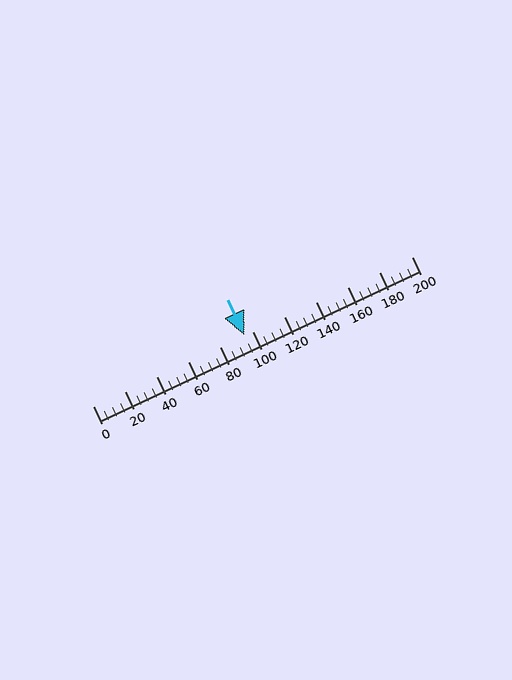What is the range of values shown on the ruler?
The ruler shows values from 0 to 200.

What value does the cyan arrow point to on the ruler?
The cyan arrow points to approximately 95.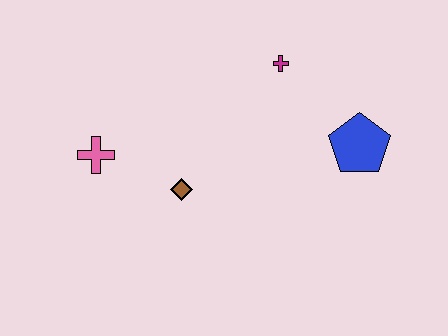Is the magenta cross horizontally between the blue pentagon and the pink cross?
Yes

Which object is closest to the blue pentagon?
The magenta cross is closest to the blue pentagon.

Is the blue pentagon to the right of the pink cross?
Yes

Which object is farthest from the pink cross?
The blue pentagon is farthest from the pink cross.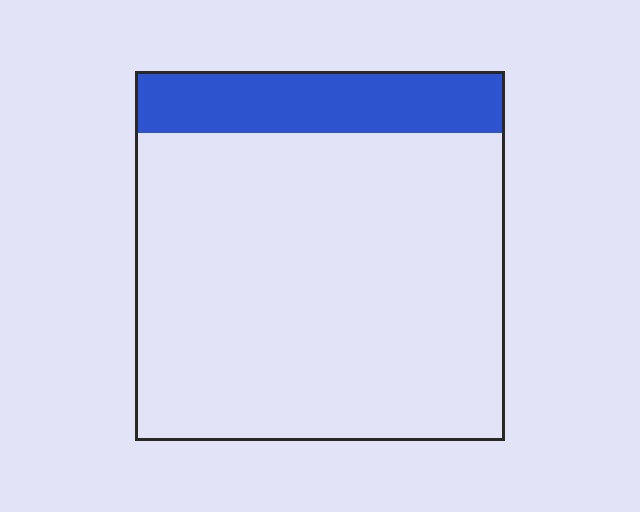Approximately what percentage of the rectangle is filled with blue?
Approximately 15%.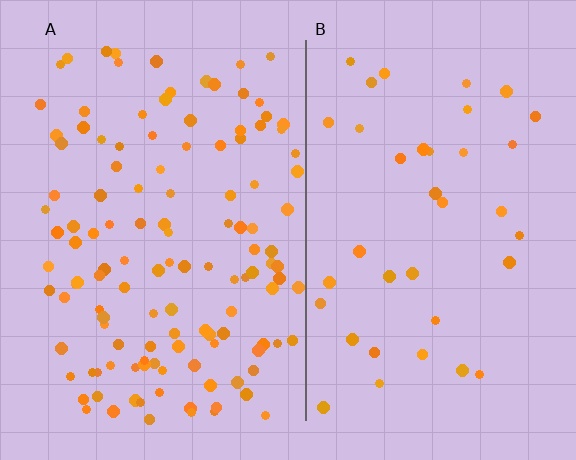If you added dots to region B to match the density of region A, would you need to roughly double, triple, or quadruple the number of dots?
Approximately triple.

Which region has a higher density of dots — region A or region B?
A (the left).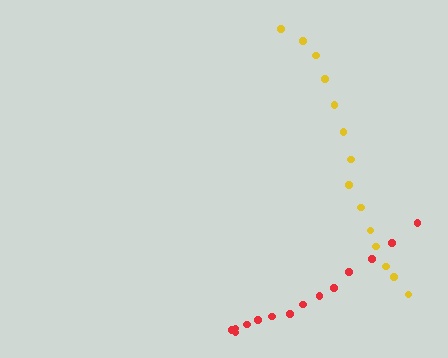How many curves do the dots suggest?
There are 2 distinct paths.